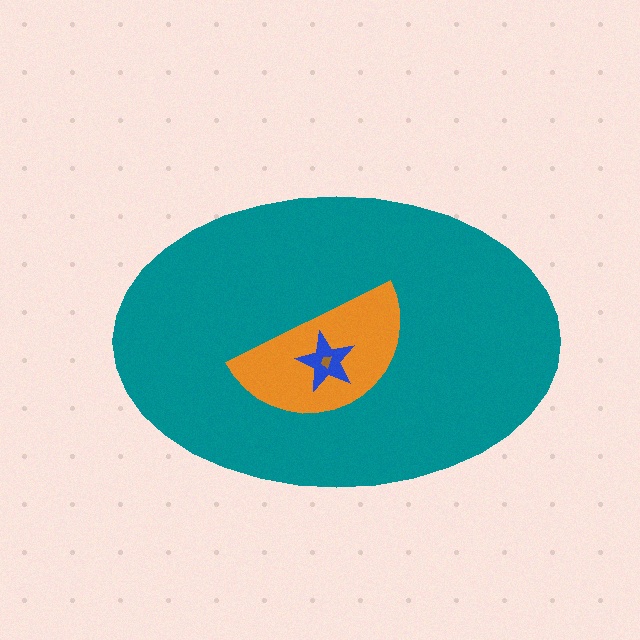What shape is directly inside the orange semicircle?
The blue star.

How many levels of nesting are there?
4.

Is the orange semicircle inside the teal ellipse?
Yes.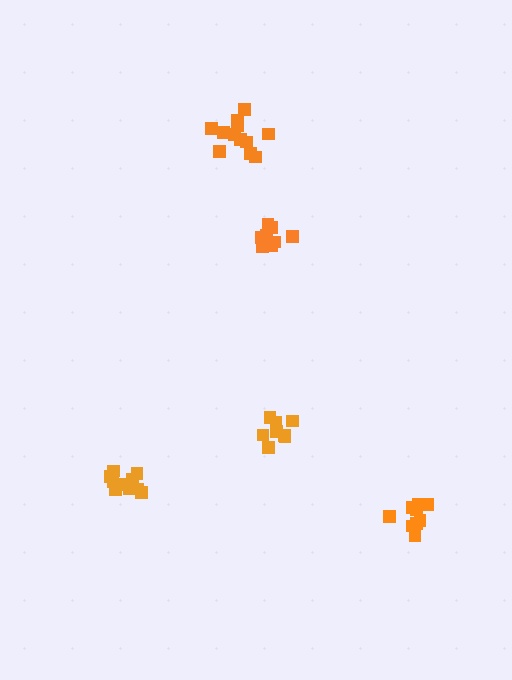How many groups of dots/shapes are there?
There are 5 groups.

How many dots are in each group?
Group 1: 8 dots, Group 2: 12 dots, Group 3: 10 dots, Group 4: 8 dots, Group 5: 10 dots (48 total).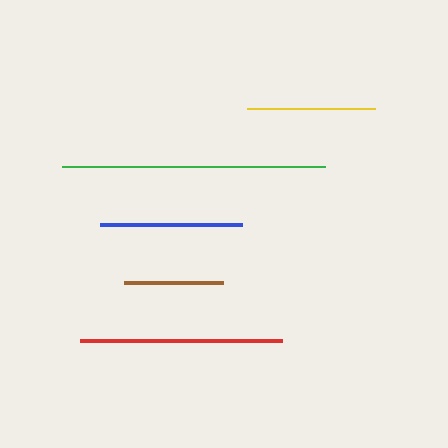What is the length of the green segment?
The green segment is approximately 263 pixels long.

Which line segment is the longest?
The green line is the longest at approximately 263 pixels.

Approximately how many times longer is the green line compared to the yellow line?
The green line is approximately 2.1 times the length of the yellow line.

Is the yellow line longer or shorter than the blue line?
The blue line is longer than the yellow line.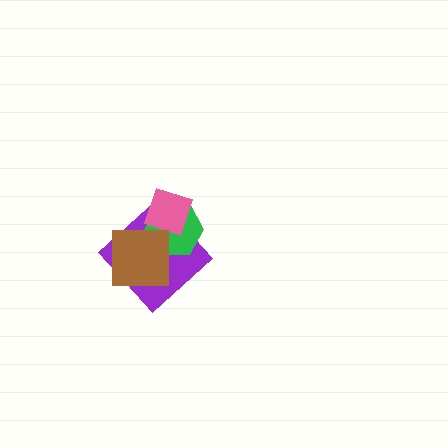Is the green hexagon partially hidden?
Yes, it is partially covered by another shape.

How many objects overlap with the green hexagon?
3 objects overlap with the green hexagon.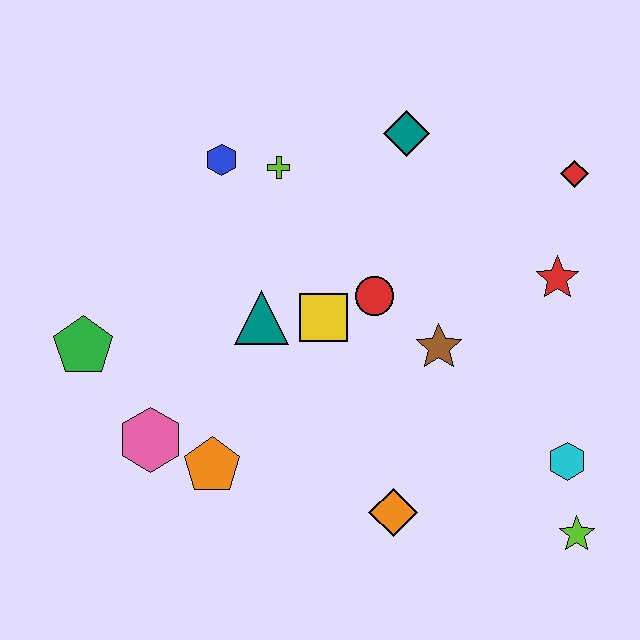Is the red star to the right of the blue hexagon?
Yes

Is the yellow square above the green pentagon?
Yes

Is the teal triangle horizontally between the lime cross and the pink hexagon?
Yes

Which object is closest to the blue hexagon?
The lime cross is closest to the blue hexagon.